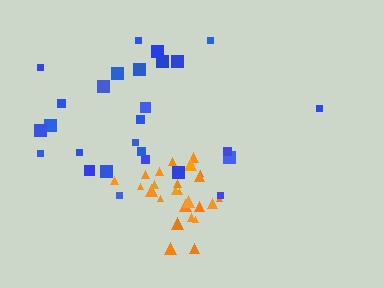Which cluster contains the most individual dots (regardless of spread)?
Blue (27).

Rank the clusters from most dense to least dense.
orange, blue.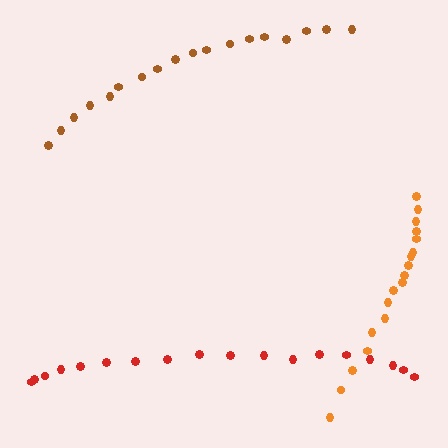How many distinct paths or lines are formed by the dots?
There are 3 distinct paths.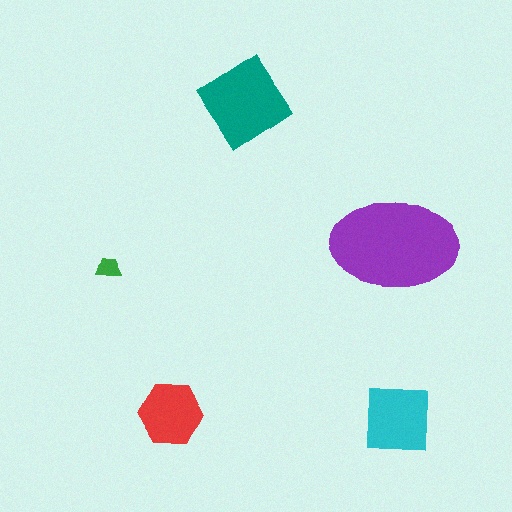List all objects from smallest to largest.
The green trapezoid, the red hexagon, the cyan square, the teal diamond, the purple ellipse.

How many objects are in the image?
There are 5 objects in the image.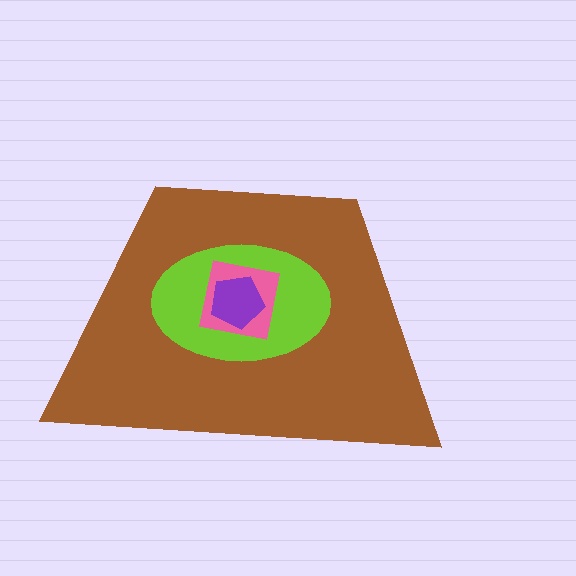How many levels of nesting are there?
4.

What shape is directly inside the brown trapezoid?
The lime ellipse.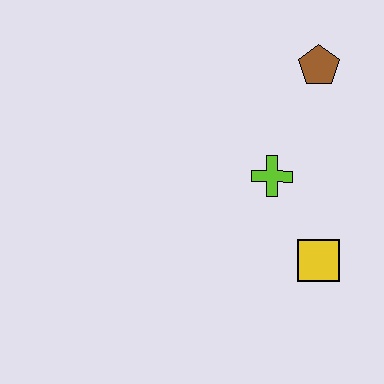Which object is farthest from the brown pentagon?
The yellow square is farthest from the brown pentagon.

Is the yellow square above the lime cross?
No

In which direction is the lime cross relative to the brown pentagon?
The lime cross is below the brown pentagon.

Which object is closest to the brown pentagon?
The lime cross is closest to the brown pentagon.